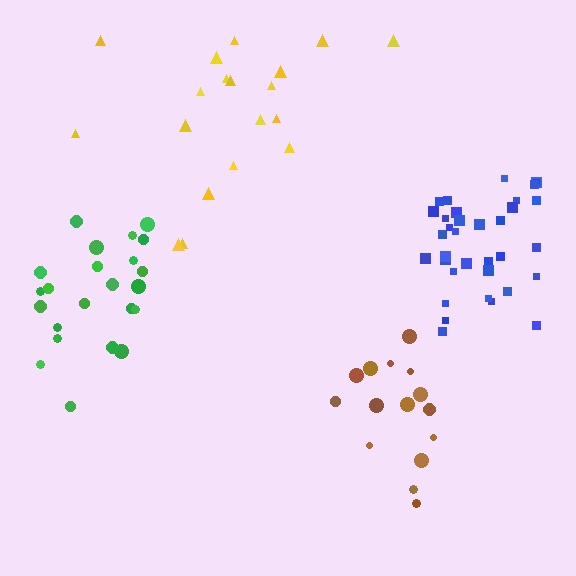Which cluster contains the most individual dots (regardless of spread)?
Blue (35).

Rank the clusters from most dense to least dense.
blue, green, brown, yellow.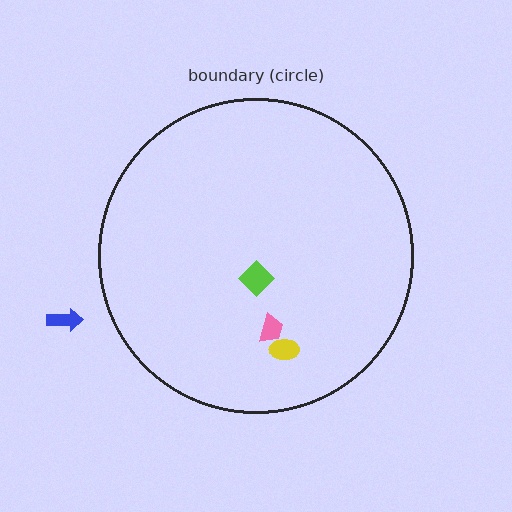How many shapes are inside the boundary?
3 inside, 1 outside.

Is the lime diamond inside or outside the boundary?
Inside.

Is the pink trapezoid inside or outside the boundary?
Inside.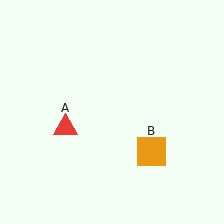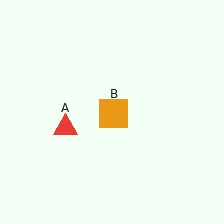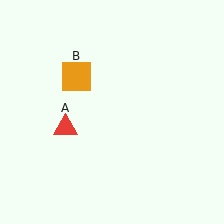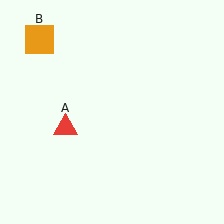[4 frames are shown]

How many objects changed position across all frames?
1 object changed position: orange square (object B).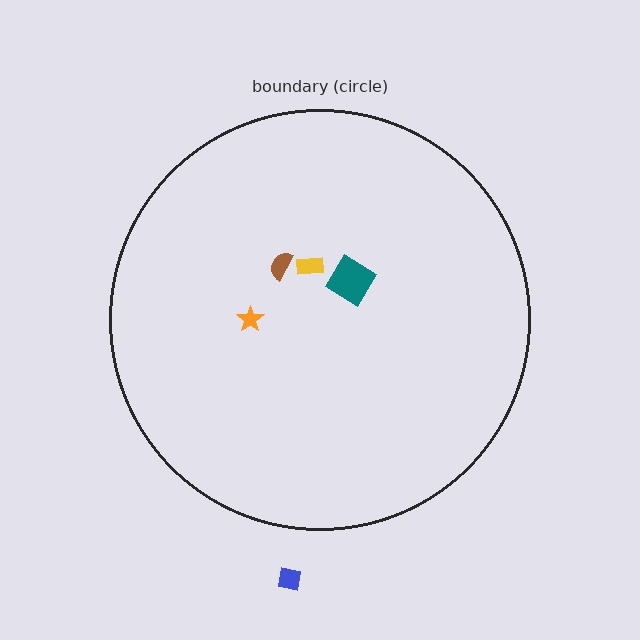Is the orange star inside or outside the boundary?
Inside.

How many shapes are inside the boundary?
4 inside, 1 outside.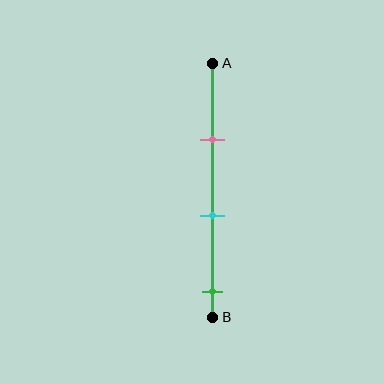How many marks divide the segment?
There are 3 marks dividing the segment.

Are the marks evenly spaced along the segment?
Yes, the marks are approximately evenly spaced.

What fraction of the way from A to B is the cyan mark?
The cyan mark is approximately 60% (0.6) of the way from A to B.